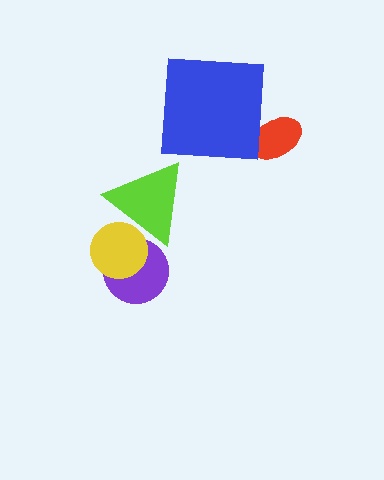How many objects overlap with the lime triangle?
2 objects overlap with the lime triangle.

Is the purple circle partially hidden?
Yes, it is partially covered by another shape.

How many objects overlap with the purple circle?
2 objects overlap with the purple circle.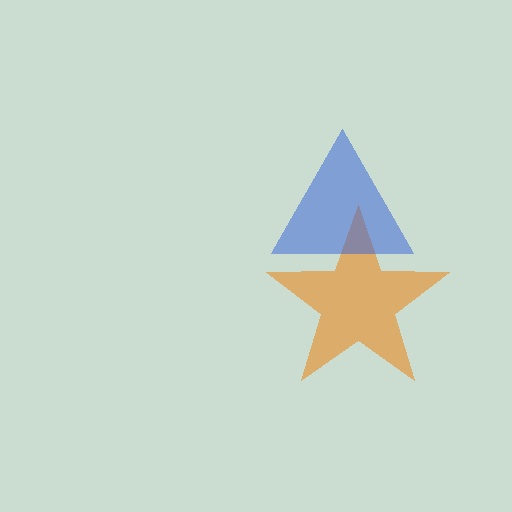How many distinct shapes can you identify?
There are 2 distinct shapes: an orange star, a blue triangle.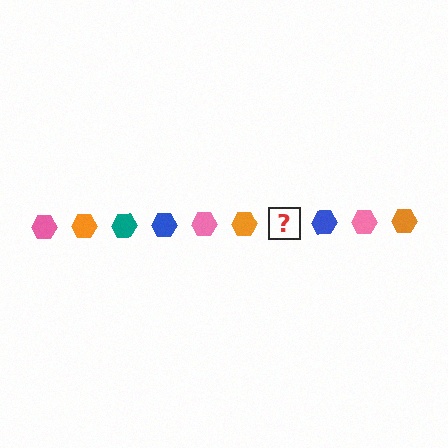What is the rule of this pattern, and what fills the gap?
The rule is that the pattern cycles through pink, orange, teal, blue hexagons. The gap should be filled with a teal hexagon.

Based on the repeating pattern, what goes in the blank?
The blank should be a teal hexagon.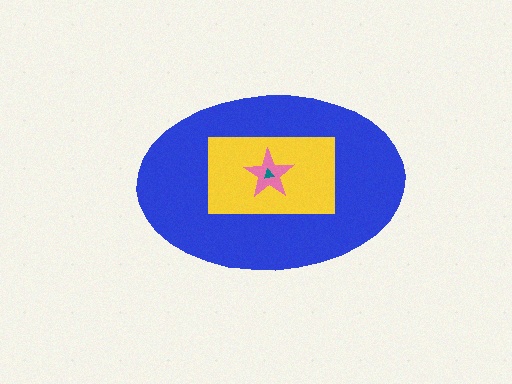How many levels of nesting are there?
4.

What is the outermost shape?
The blue ellipse.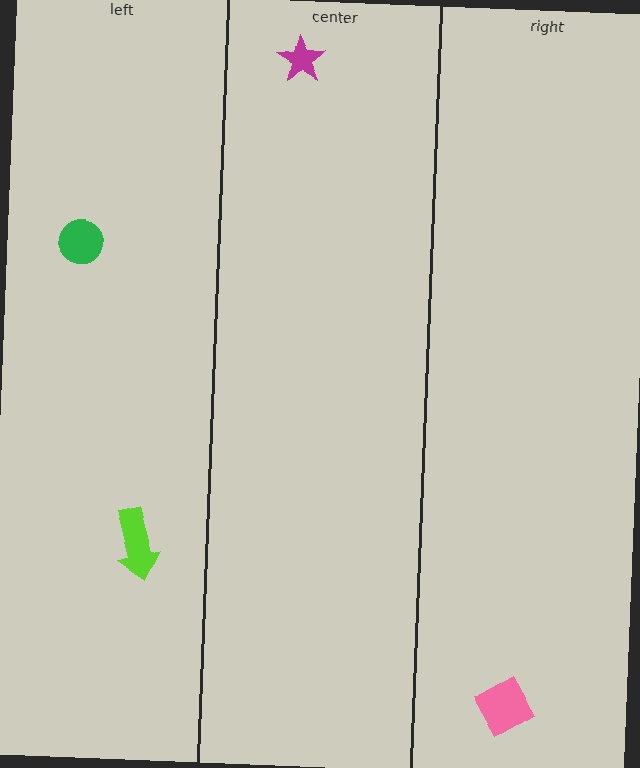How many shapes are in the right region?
1.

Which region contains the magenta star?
The center region.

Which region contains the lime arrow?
The left region.